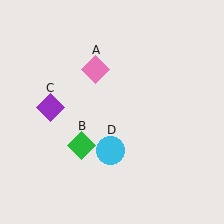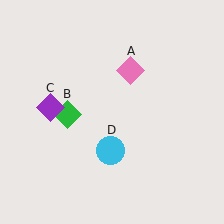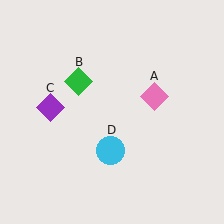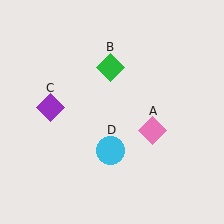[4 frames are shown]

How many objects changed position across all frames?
2 objects changed position: pink diamond (object A), green diamond (object B).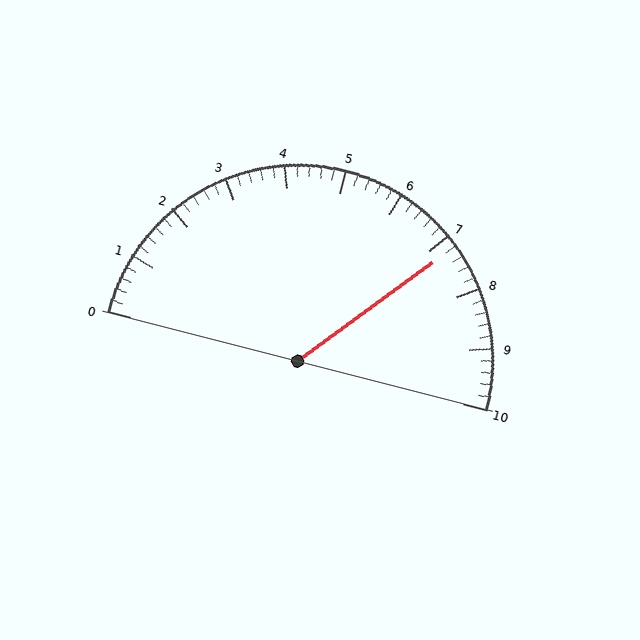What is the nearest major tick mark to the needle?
The nearest major tick mark is 7.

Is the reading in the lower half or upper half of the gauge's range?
The reading is in the upper half of the range (0 to 10).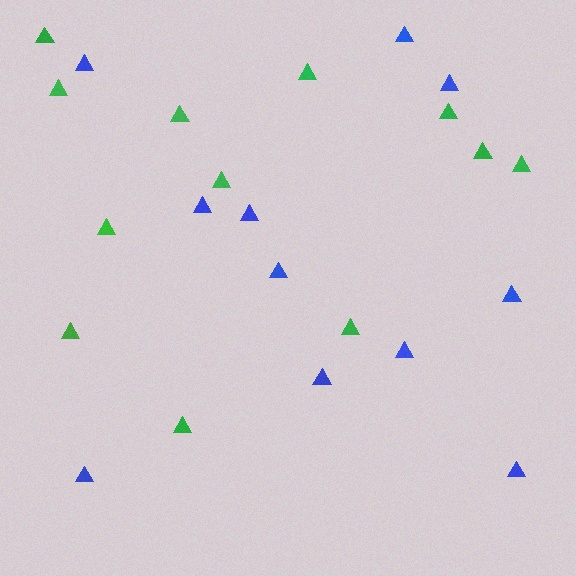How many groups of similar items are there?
There are 2 groups: one group of blue triangles (11) and one group of green triangles (12).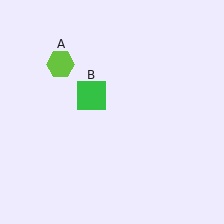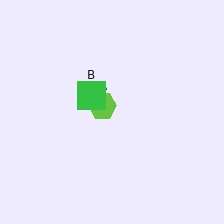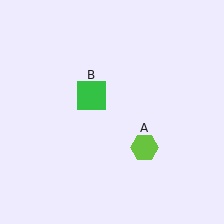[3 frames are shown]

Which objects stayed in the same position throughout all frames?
Green square (object B) remained stationary.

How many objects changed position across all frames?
1 object changed position: lime hexagon (object A).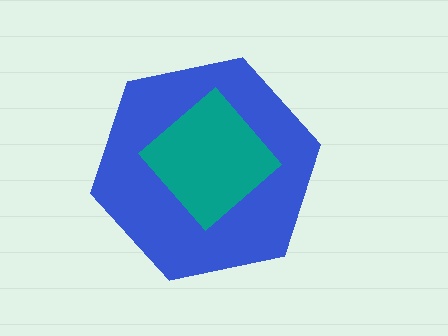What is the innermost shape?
The teal diamond.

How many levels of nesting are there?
2.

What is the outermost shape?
The blue hexagon.